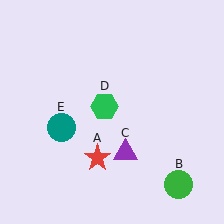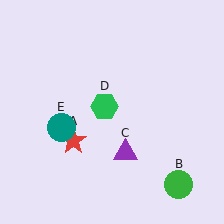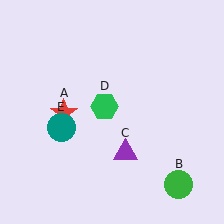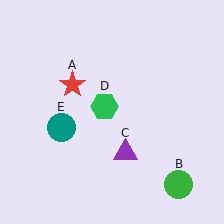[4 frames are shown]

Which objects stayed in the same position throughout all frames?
Green circle (object B) and purple triangle (object C) and green hexagon (object D) and teal circle (object E) remained stationary.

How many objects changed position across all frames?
1 object changed position: red star (object A).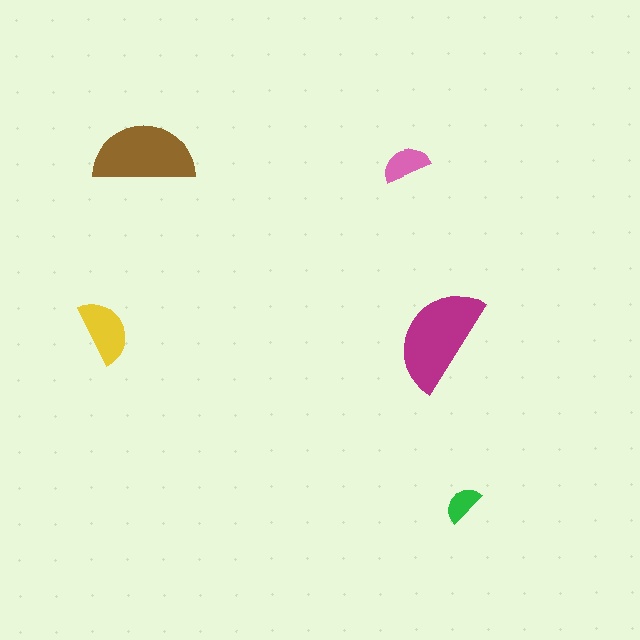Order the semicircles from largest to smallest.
the magenta one, the brown one, the yellow one, the pink one, the green one.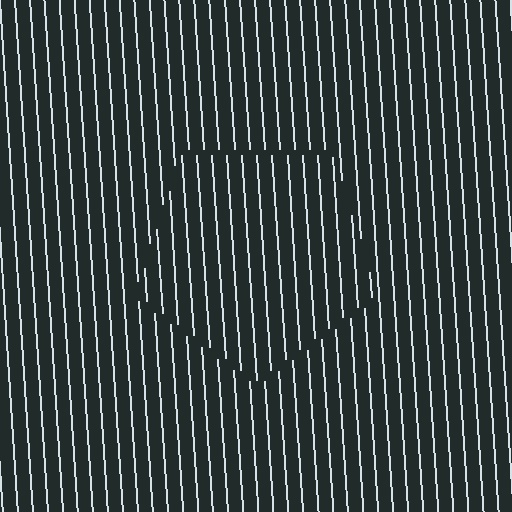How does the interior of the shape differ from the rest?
The interior of the shape contains the same grating, shifted by half a period — the contour is defined by the phase discontinuity where line-ends from the inner and outer gratings abut.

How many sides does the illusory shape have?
5 sides — the line-ends trace a pentagon.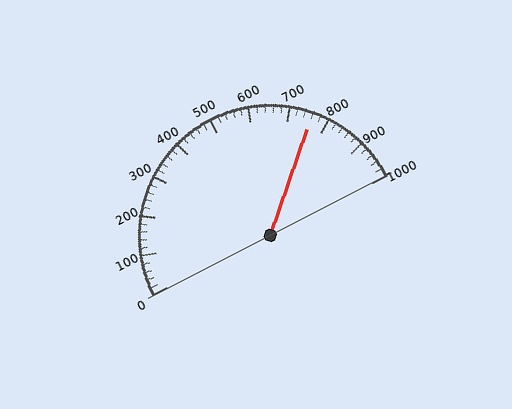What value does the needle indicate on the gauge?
The needle indicates approximately 760.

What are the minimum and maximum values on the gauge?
The gauge ranges from 0 to 1000.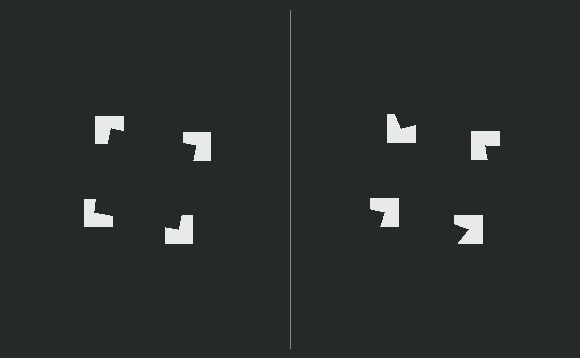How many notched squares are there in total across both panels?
8 — 4 on each side.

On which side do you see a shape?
An illusory square appears on the left side. On the right side the wedge cuts are rotated, so no coherent shape forms.